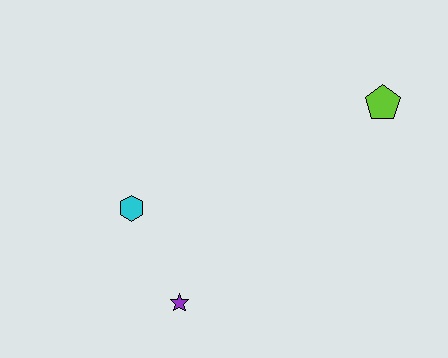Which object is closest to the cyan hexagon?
The purple star is closest to the cyan hexagon.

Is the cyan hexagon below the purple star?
No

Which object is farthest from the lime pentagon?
The purple star is farthest from the lime pentagon.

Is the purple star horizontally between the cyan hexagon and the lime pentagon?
Yes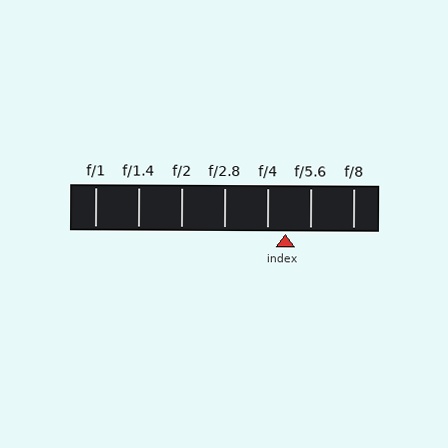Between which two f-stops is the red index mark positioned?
The index mark is between f/4 and f/5.6.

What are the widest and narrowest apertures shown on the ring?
The widest aperture shown is f/1 and the narrowest is f/8.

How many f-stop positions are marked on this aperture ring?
There are 7 f-stop positions marked.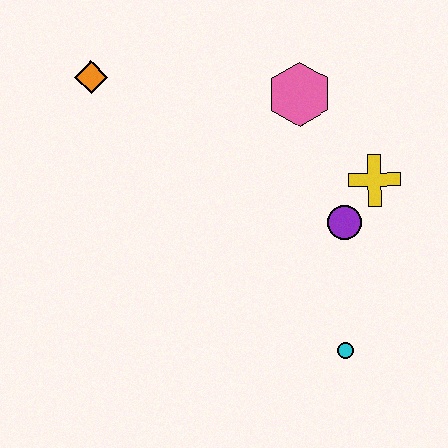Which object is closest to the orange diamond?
The pink hexagon is closest to the orange diamond.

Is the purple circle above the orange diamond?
No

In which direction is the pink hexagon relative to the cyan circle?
The pink hexagon is above the cyan circle.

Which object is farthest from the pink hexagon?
The cyan circle is farthest from the pink hexagon.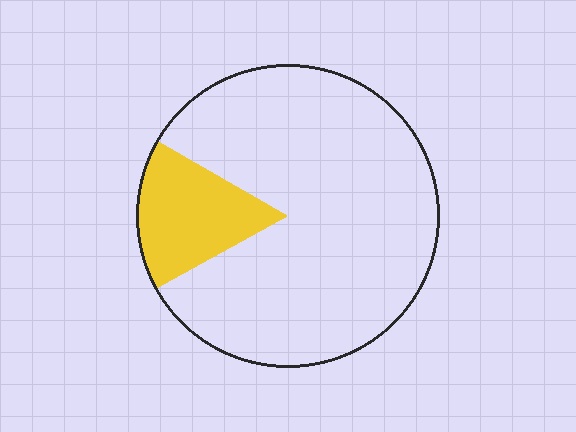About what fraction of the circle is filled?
About one sixth (1/6).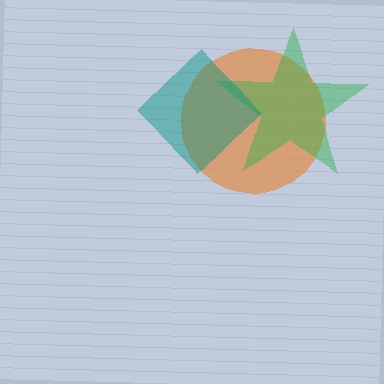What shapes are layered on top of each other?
The layered shapes are: an orange circle, a green star, a teal diamond.